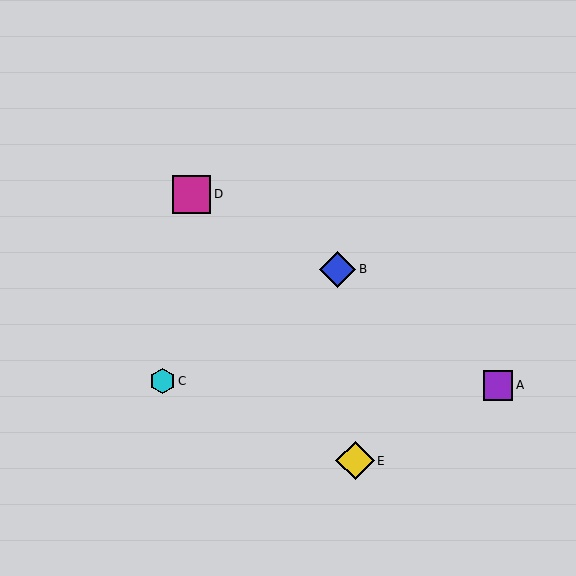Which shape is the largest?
The yellow diamond (labeled E) is the largest.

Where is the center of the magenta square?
The center of the magenta square is at (192, 194).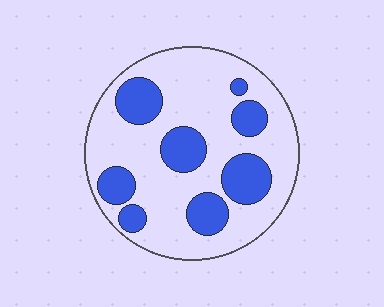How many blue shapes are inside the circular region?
8.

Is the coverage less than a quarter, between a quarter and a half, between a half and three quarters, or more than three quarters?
Between a quarter and a half.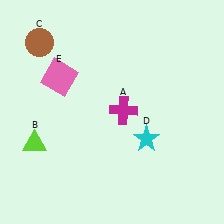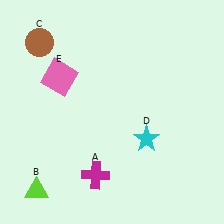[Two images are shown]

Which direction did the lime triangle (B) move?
The lime triangle (B) moved down.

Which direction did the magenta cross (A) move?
The magenta cross (A) moved down.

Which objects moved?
The objects that moved are: the magenta cross (A), the lime triangle (B).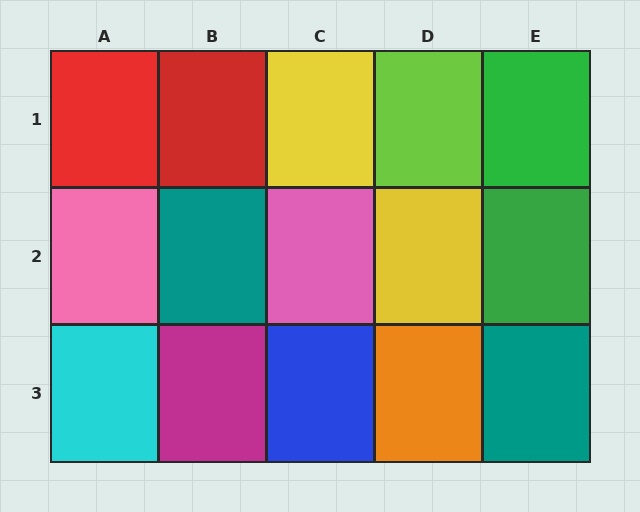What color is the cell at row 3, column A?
Cyan.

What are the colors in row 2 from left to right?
Pink, teal, pink, yellow, green.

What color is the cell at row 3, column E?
Teal.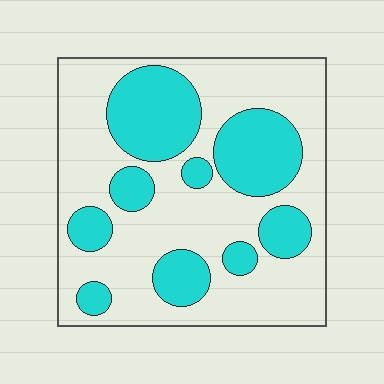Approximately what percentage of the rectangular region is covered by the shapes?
Approximately 35%.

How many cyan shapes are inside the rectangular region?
9.